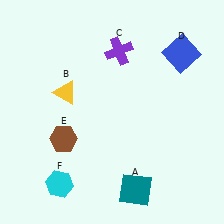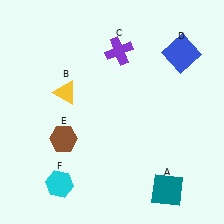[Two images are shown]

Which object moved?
The teal square (A) moved right.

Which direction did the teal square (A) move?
The teal square (A) moved right.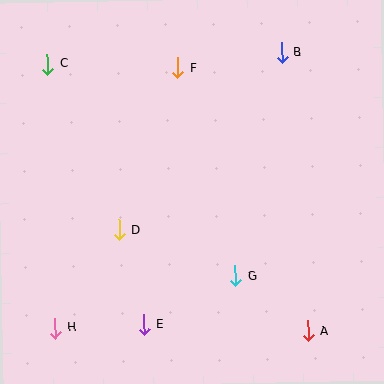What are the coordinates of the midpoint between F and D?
The midpoint between F and D is at (148, 149).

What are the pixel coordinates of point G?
Point G is at (236, 276).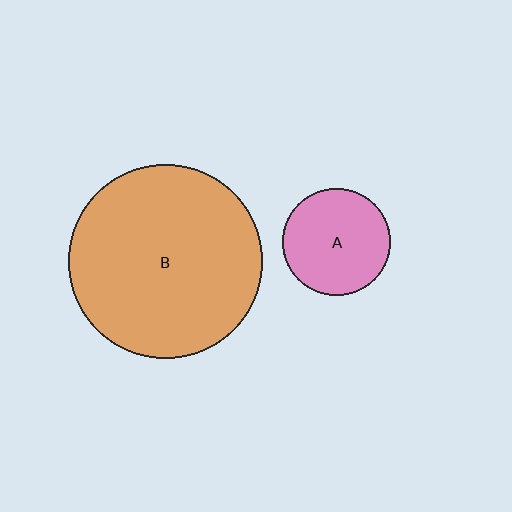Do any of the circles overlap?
No, none of the circles overlap.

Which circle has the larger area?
Circle B (orange).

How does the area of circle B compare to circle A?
Approximately 3.2 times.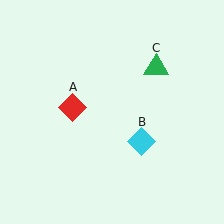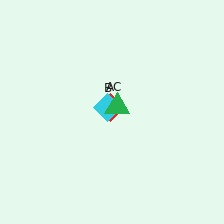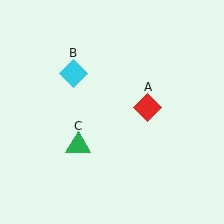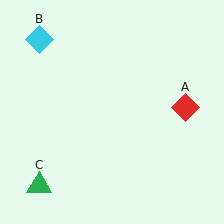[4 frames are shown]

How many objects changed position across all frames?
3 objects changed position: red diamond (object A), cyan diamond (object B), green triangle (object C).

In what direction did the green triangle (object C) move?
The green triangle (object C) moved down and to the left.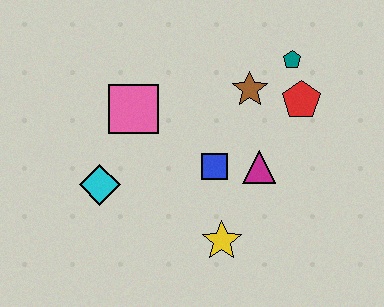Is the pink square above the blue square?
Yes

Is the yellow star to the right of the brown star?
No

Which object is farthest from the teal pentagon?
The cyan diamond is farthest from the teal pentagon.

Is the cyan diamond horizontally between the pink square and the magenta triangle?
No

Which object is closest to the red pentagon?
The teal pentagon is closest to the red pentagon.